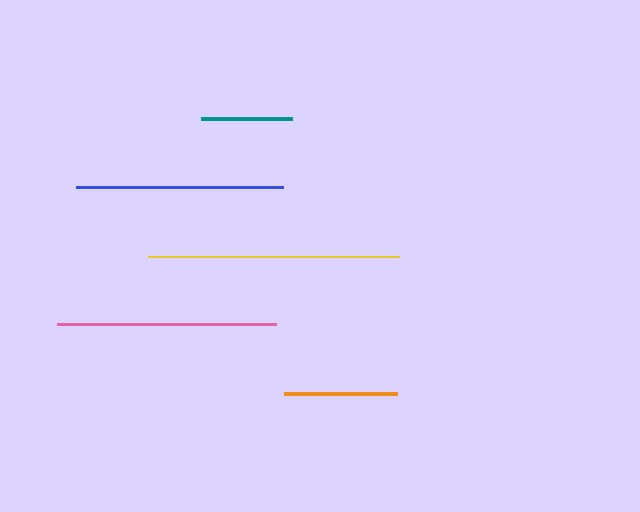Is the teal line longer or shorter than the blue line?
The blue line is longer than the teal line.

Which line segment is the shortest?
The teal line is the shortest at approximately 91 pixels.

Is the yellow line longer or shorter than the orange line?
The yellow line is longer than the orange line.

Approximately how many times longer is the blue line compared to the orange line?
The blue line is approximately 1.8 times the length of the orange line.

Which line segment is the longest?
The yellow line is the longest at approximately 250 pixels.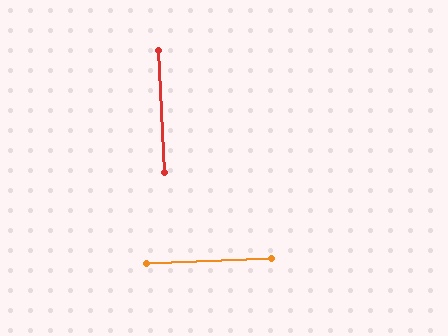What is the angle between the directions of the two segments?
Approximately 89 degrees.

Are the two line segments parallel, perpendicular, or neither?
Perpendicular — they meet at approximately 89°.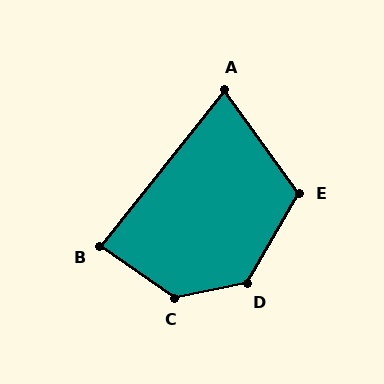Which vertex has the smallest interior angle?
A, at approximately 74 degrees.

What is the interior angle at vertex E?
Approximately 114 degrees (obtuse).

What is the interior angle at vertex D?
Approximately 131 degrees (obtuse).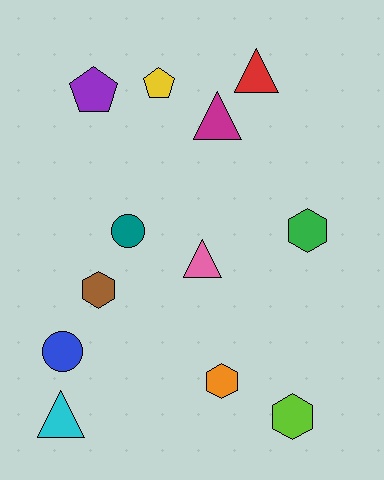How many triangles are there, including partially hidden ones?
There are 4 triangles.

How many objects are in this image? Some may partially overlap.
There are 12 objects.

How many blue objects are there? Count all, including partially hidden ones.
There is 1 blue object.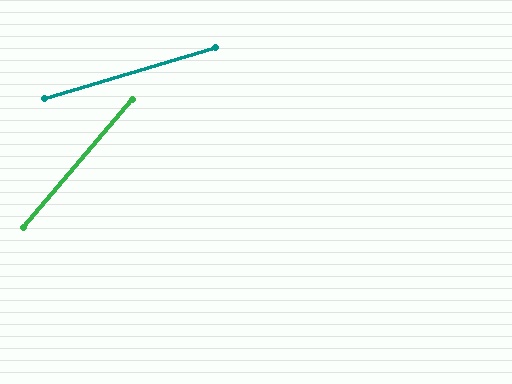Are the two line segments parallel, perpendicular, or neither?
Neither parallel nor perpendicular — they differ by about 33°.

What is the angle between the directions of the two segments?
Approximately 33 degrees.